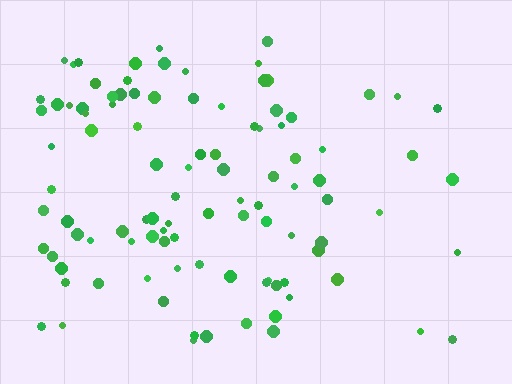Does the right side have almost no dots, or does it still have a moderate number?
Still a moderate number, just noticeably fewer than the left.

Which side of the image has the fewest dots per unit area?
The right.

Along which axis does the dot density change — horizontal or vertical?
Horizontal.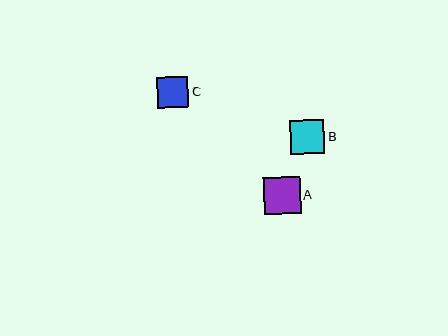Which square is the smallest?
Square C is the smallest with a size of approximately 31 pixels.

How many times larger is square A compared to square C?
Square A is approximately 1.2 times the size of square C.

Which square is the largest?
Square A is the largest with a size of approximately 37 pixels.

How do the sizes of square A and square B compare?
Square A and square B are approximately the same size.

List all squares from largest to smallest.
From largest to smallest: A, B, C.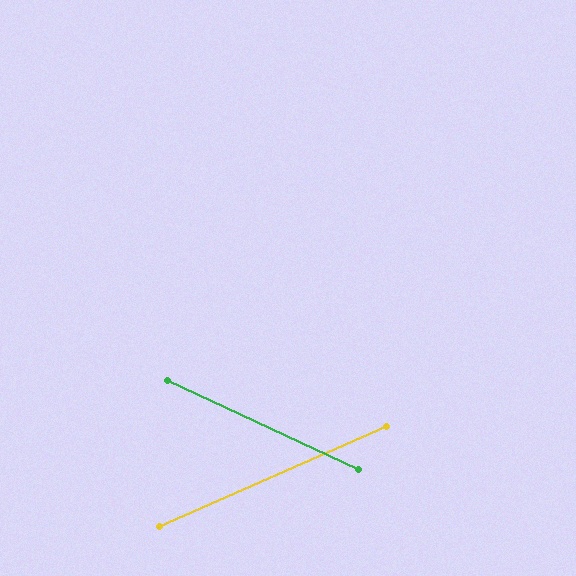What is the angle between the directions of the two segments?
Approximately 49 degrees.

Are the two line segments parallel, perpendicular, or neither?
Neither parallel nor perpendicular — they differ by about 49°.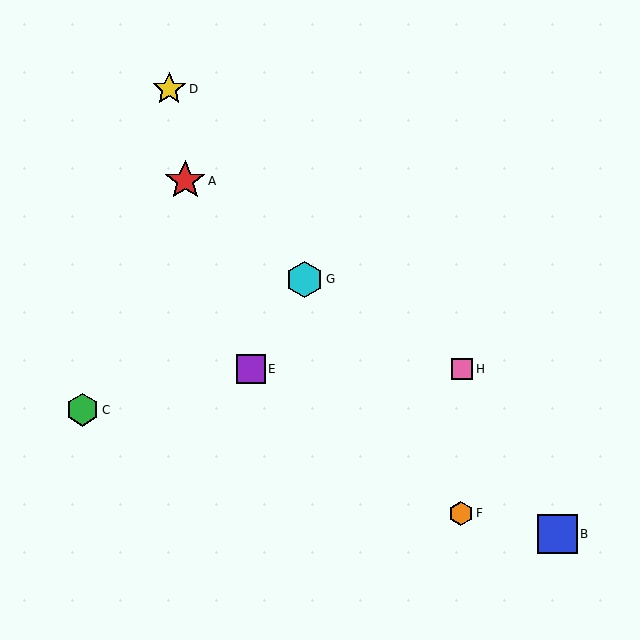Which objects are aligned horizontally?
Objects E, H are aligned horizontally.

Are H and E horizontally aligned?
Yes, both are at y≈369.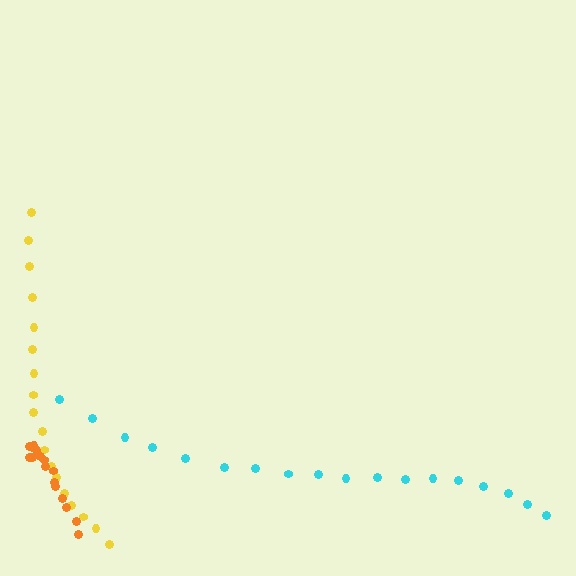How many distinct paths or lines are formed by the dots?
There are 3 distinct paths.